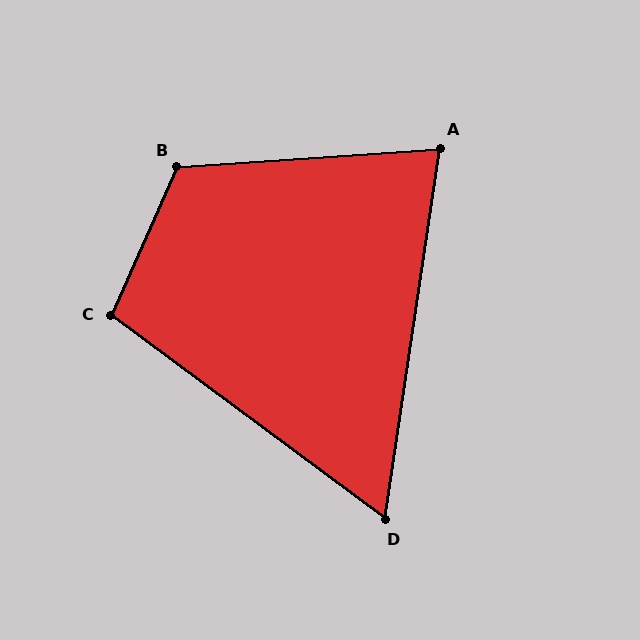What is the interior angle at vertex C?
Approximately 102 degrees (obtuse).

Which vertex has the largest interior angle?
B, at approximately 118 degrees.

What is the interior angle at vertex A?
Approximately 78 degrees (acute).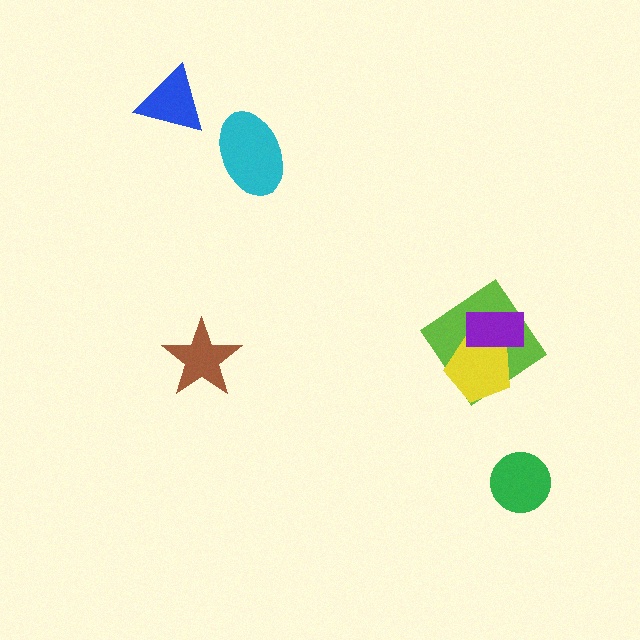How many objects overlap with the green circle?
0 objects overlap with the green circle.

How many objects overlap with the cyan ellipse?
0 objects overlap with the cyan ellipse.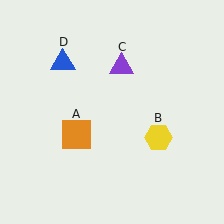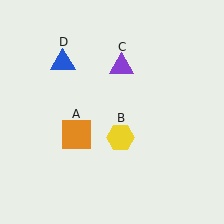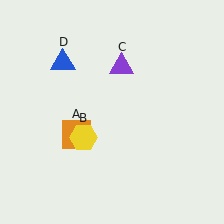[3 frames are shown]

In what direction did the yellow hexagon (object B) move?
The yellow hexagon (object B) moved left.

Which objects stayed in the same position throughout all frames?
Orange square (object A) and purple triangle (object C) and blue triangle (object D) remained stationary.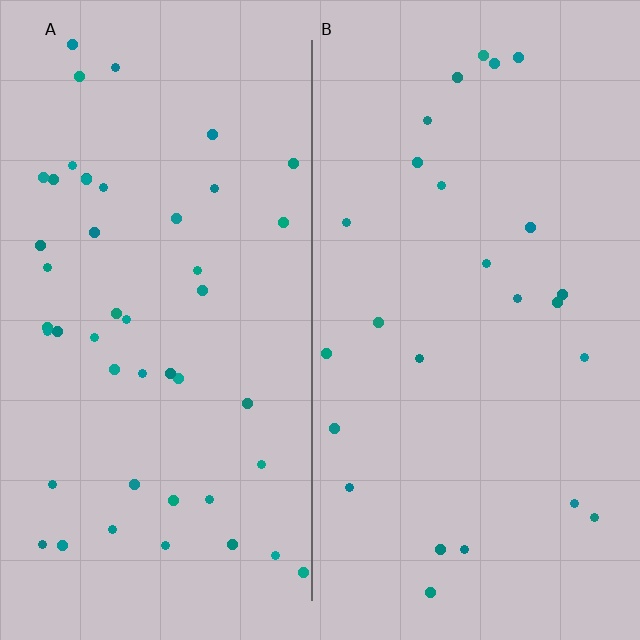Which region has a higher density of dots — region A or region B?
A (the left).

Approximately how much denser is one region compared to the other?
Approximately 1.9× — region A over region B.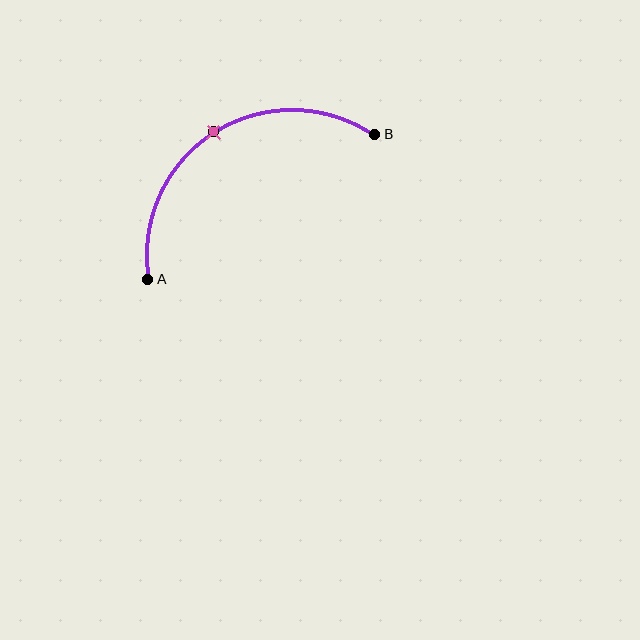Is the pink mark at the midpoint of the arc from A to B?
Yes. The pink mark lies on the arc at equal arc-length from both A and B — it is the arc midpoint.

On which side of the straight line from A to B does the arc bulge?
The arc bulges above the straight line connecting A and B.